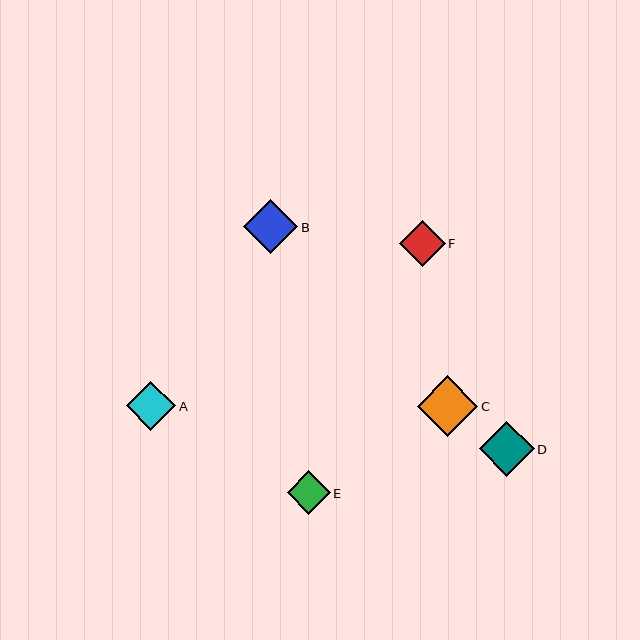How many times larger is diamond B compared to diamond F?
Diamond B is approximately 1.2 times the size of diamond F.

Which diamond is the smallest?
Diamond E is the smallest with a size of approximately 43 pixels.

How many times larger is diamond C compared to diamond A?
Diamond C is approximately 1.2 times the size of diamond A.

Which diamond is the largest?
Diamond C is the largest with a size of approximately 60 pixels.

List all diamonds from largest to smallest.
From largest to smallest: C, D, B, A, F, E.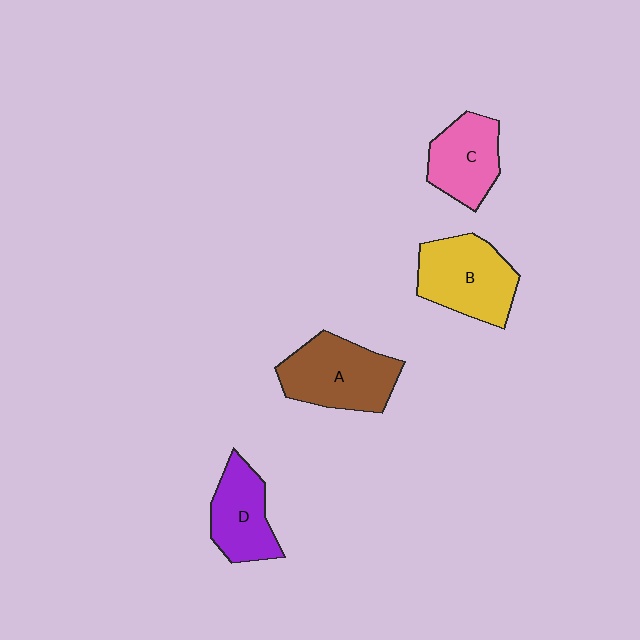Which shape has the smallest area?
Shape D (purple).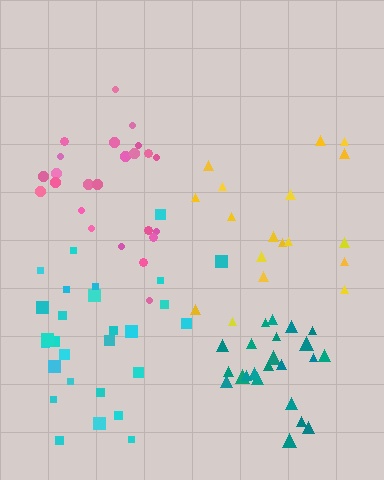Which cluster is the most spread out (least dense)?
Yellow.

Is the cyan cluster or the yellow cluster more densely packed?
Cyan.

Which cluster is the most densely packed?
Teal.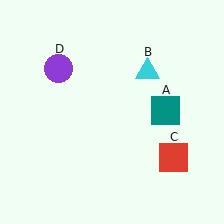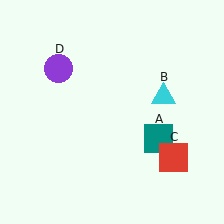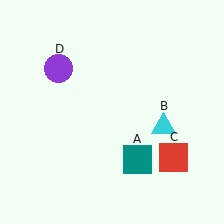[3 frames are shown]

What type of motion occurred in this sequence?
The teal square (object A), cyan triangle (object B) rotated clockwise around the center of the scene.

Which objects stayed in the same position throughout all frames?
Red square (object C) and purple circle (object D) remained stationary.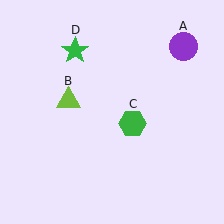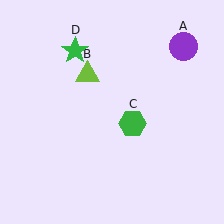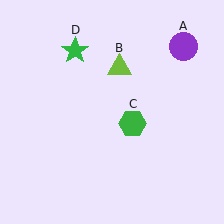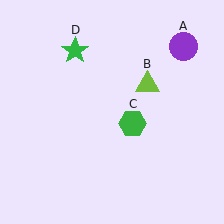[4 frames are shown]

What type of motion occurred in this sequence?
The lime triangle (object B) rotated clockwise around the center of the scene.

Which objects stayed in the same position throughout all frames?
Purple circle (object A) and green hexagon (object C) and green star (object D) remained stationary.